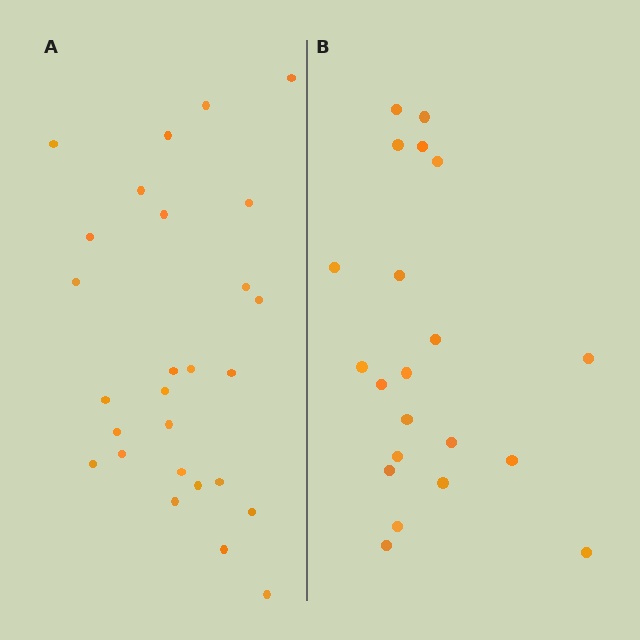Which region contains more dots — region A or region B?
Region A (the left region) has more dots.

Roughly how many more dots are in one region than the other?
Region A has about 6 more dots than region B.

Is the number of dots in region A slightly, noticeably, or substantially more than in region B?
Region A has noticeably more, but not dramatically so. The ratio is roughly 1.3 to 1.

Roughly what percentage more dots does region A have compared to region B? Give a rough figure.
About 30% more.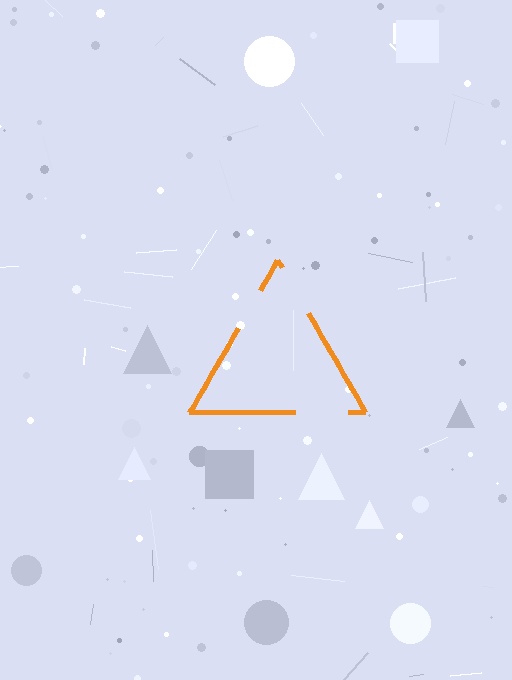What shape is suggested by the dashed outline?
The dashed outline suggests a triangle.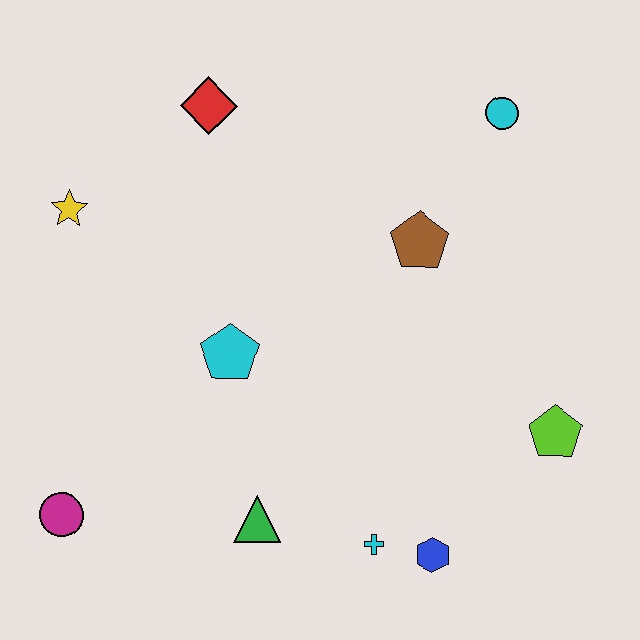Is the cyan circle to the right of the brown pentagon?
Yes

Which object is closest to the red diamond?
The yellow star is closest to the red diamond.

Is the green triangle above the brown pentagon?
No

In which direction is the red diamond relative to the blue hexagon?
The red diamond is above the blue hexagon.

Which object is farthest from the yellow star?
The lime pentagon is farthest from the yellow star.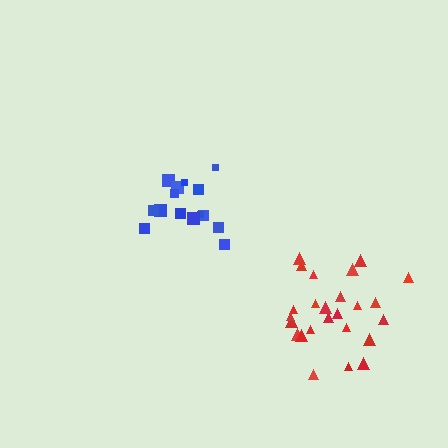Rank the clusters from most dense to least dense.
blue, red.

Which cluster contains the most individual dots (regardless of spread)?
Red (25).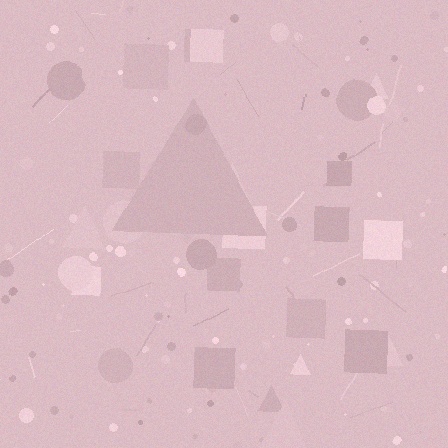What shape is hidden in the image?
A triangle is hidden in the image.